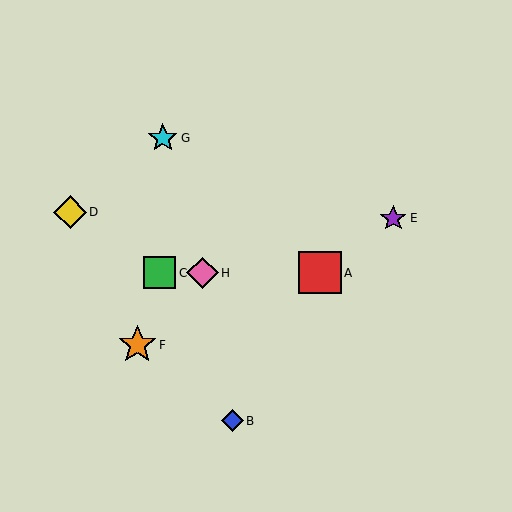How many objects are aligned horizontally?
3 objects (A, C, H) are aligned horizontally.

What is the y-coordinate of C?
Object C is at y≈273.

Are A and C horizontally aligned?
Yes, both are at y≈273.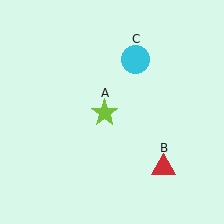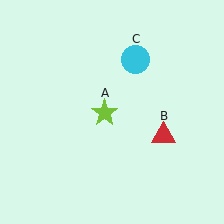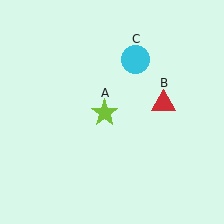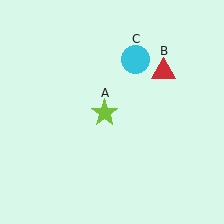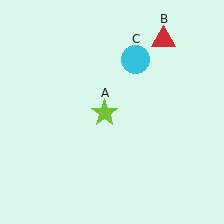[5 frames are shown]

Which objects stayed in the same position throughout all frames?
Lime star (object A) and cyan circle (object C) remained stationary.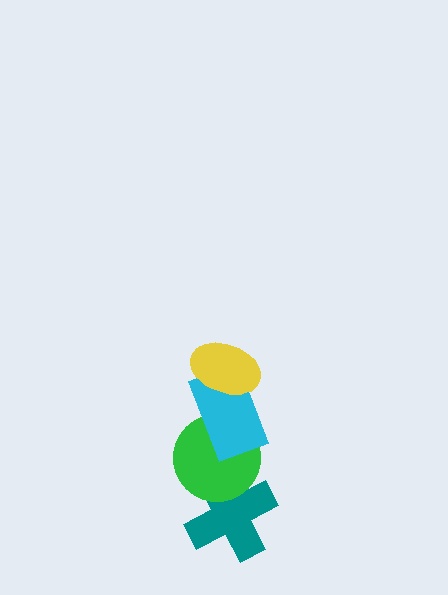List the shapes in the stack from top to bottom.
From top to bottom: the yellow ellipse, the cyan rectangle, the green circle, the teal cross.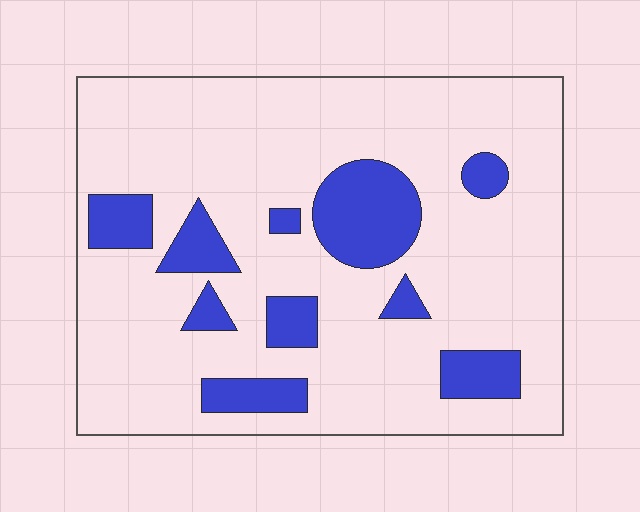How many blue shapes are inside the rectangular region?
10.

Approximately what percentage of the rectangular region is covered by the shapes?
Approximately 20%.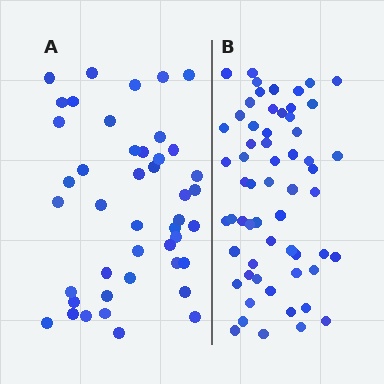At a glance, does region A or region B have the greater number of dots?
Region B (the right region) has more dots.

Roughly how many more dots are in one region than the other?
Region B has approximately 15 more dots than region A.